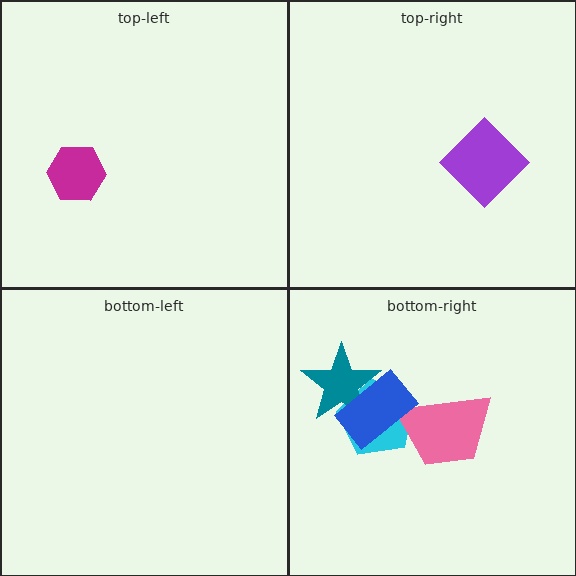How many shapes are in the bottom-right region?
4.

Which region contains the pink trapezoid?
The bottom-right region.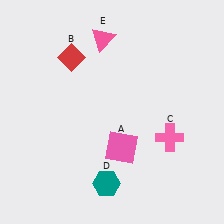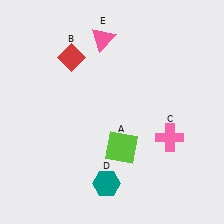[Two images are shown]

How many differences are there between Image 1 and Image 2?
There is 1 difference between the two images.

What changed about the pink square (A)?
In Image 1, A is pink. In Image 2, it changed to lime.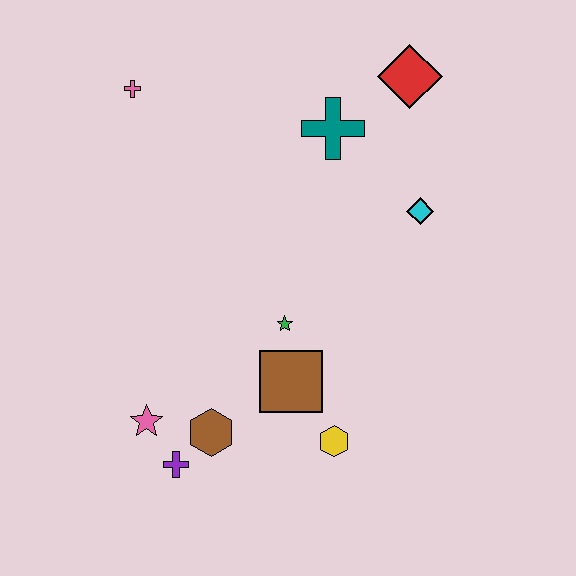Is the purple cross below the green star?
Yes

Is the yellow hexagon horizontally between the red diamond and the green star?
Yes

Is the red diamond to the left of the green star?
No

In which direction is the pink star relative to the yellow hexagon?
The pink star is to the left of the yellow hexagon.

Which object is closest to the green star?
The brown square is closest to the green star.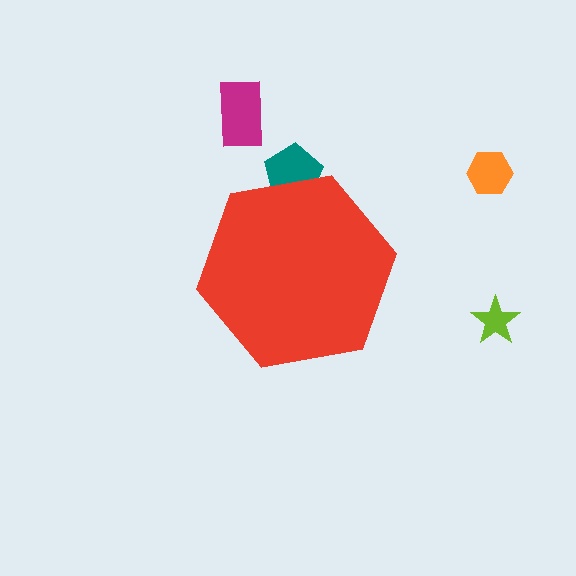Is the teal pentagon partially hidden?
Yes, the teal pentagon is partially hidden behind the red hexagon.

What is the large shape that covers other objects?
A red hexagon.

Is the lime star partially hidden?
No, the lime star is fully visible.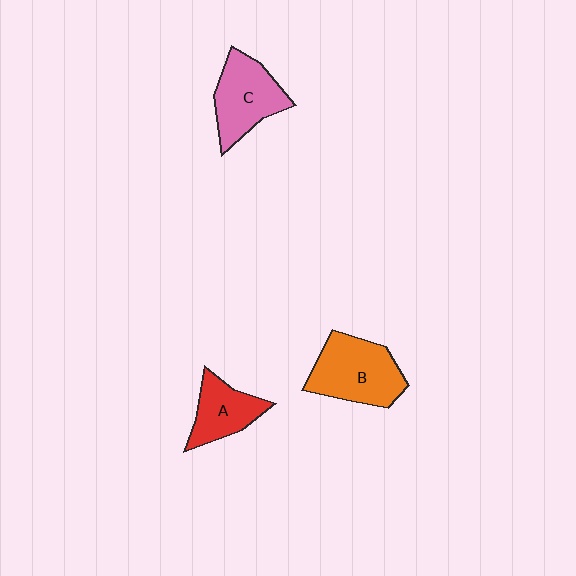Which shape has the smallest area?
Shape A (red).